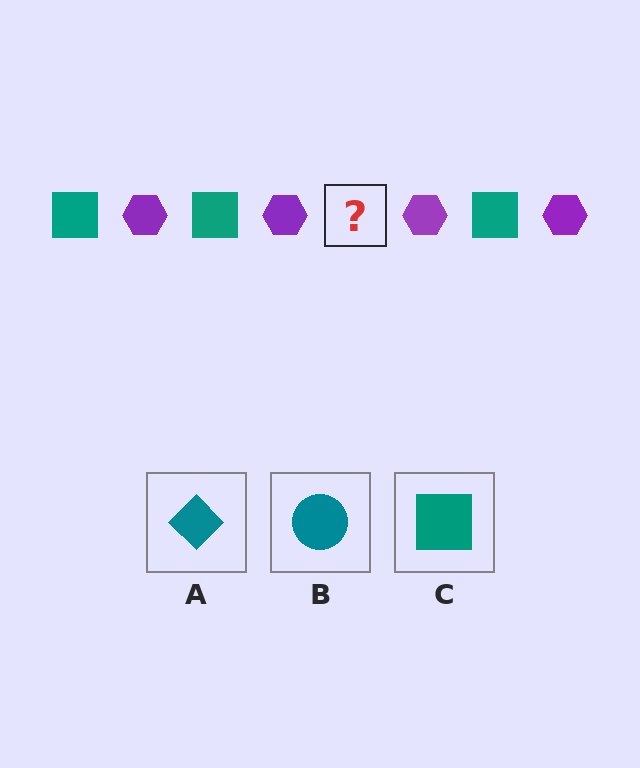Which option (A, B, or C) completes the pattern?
C.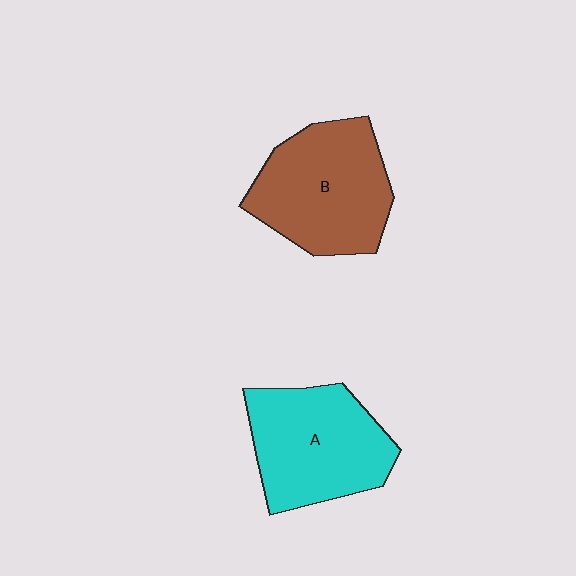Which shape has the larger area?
Shape B (brown).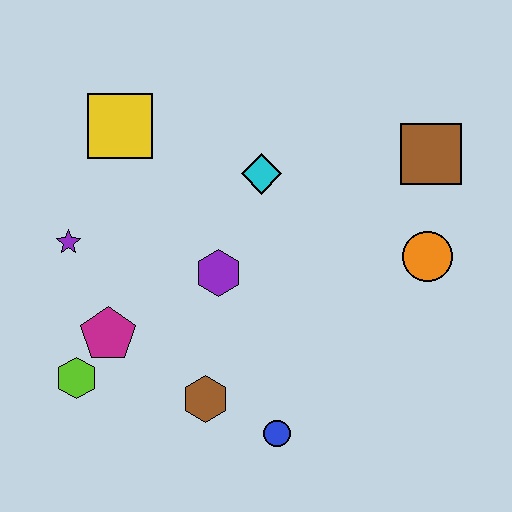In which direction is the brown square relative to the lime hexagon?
The brown square is to the right of the lime hexagon.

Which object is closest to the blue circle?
The brown hexagon is closest to the blue circle.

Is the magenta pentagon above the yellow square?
No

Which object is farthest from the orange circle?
The lime hexagon is farthest from the orange circle.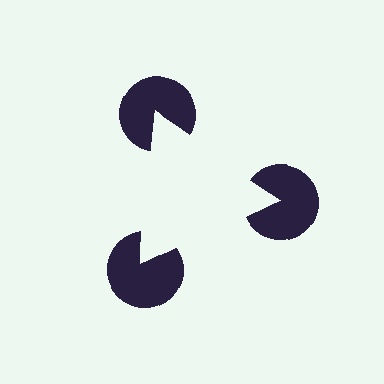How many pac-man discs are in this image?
There are 3 — one at each vertex of the illusory triangle.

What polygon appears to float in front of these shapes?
An illusory triangle — its edges are inferred from the aligned wedge cuts in the pac-man discs, not physically drawn.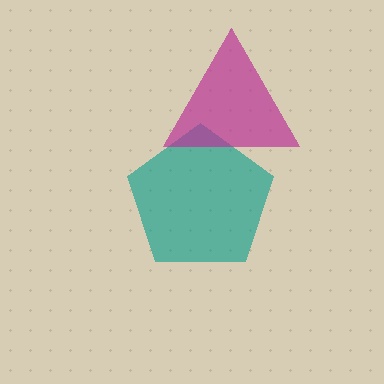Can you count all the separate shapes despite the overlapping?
Yes, there are 2 separate shapes.